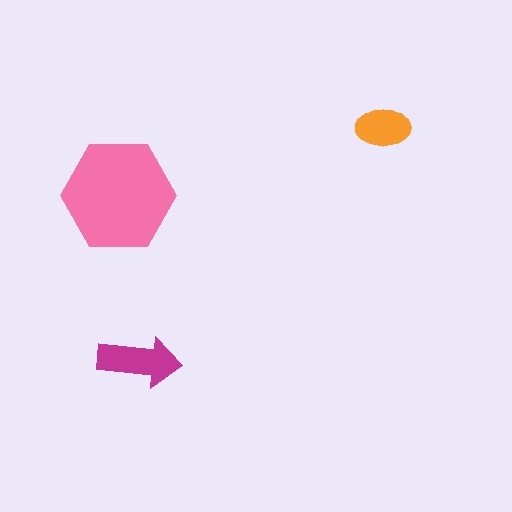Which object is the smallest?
The orange ellipse.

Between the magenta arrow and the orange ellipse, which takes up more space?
The magenta arrow.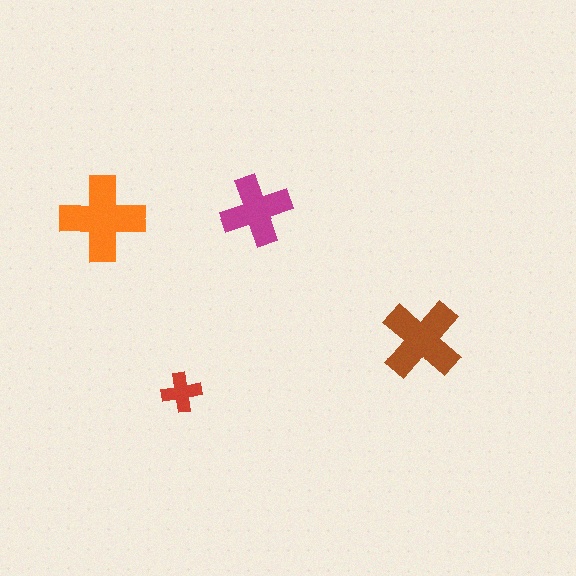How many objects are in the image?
There are 4 objects in the image.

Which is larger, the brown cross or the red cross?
The brown one.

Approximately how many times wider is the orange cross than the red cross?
About 2 times wider.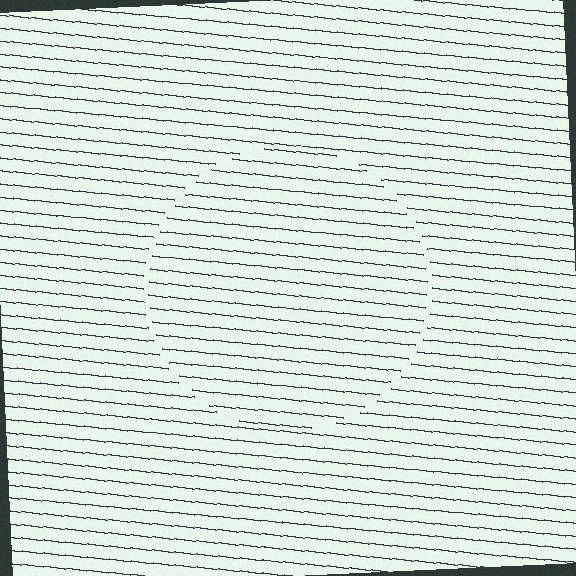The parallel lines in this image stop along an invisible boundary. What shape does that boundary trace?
An illusory circle. The interior of the shape contains the same grating, shifted by half a period — the contour is defined by the phase discontinuity where line-ends from the inner and outer gratings abut.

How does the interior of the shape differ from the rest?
The interior of the shape contains the same grating, shifted by half a period — the contour is defined by the phase discontinuity where line-ends from the inner and outer gratings abut.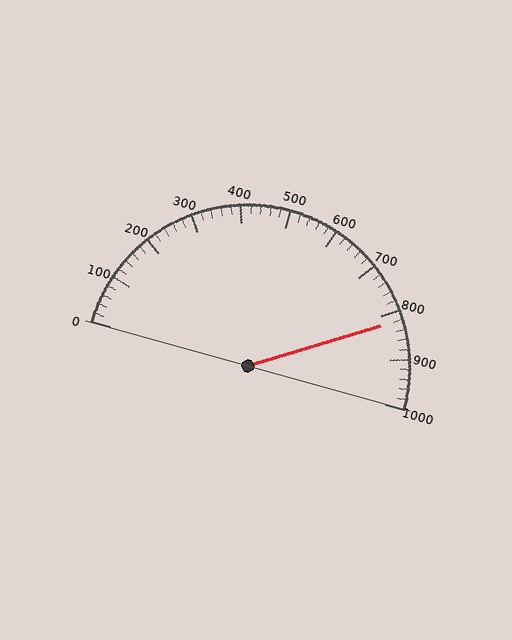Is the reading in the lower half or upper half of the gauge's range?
The reading is in the upper half of the range (0 to 1000).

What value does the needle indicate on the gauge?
The needle indicates approximately 820.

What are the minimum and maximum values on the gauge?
The gauge ranges from 0 to 1000.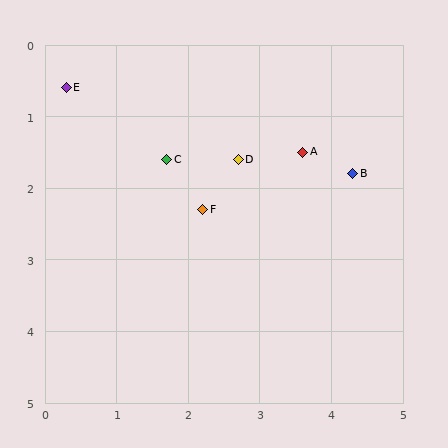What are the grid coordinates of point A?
Point A is at approximately (3.6, 1.5).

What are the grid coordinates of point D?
Point D is at approximately (2.7, 1.6).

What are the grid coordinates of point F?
Point F is at approximately (2.2, 2.3).